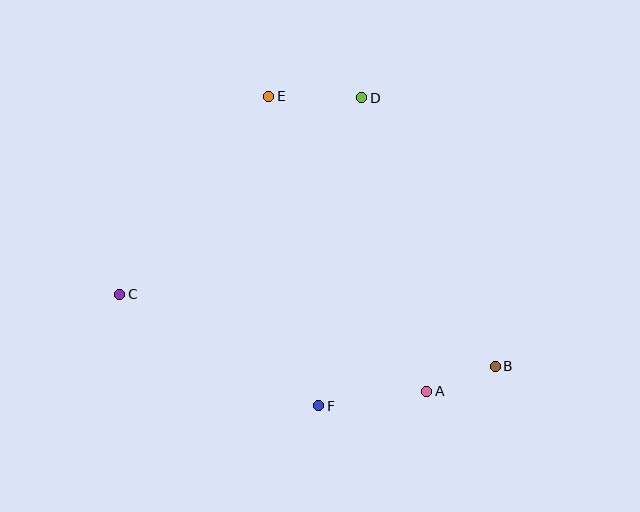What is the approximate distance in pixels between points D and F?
The distance between D and F is approximately 311 pixels.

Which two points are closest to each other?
Points A and B are closest to each other.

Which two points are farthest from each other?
Points B and C are farthest from each other.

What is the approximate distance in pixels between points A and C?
The distance between A and C is approximately 322 pixels.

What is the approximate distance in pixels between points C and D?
The distance between C and D is approximately 312 pixels.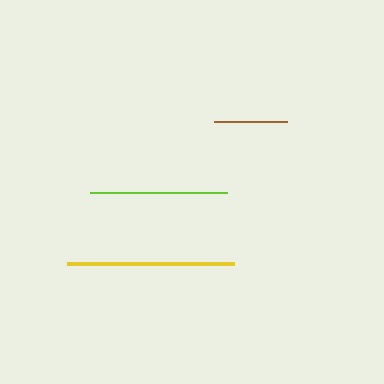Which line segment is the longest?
The yellow line is the longest at approximately 166 pixels.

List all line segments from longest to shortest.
From longest to shortest: yellow, lime, brown.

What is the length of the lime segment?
The lime segment is approximately 137 pixels long.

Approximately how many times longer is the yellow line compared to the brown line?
The yellow line is approximately 2.3 times the length of the brown line.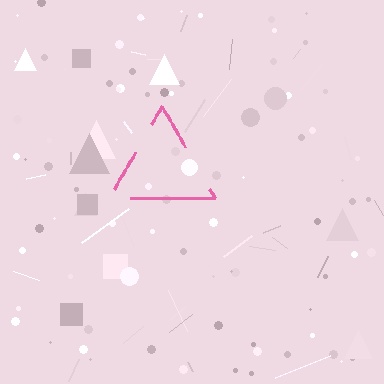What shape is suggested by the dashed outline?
The dashed outline suggests a triangle.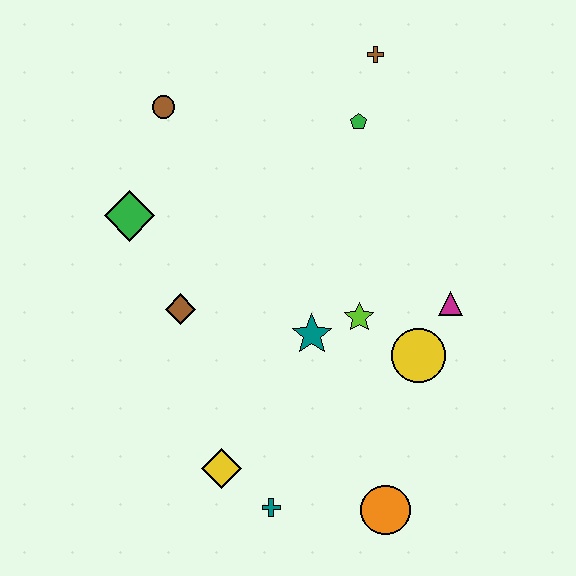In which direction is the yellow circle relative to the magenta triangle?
The yellow circle is below the magenta triangle.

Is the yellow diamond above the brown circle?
No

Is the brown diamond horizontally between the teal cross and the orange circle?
No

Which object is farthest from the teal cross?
The brown cross is farthest from the teal cross.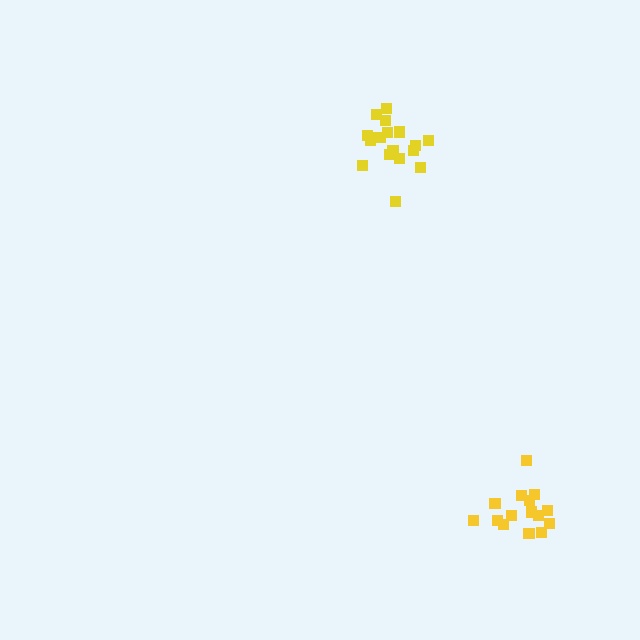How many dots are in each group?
Group 1: 18 dots, Group 2: 15 dots (33 total).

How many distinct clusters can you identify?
There are 2 distinct clusters.